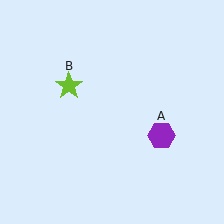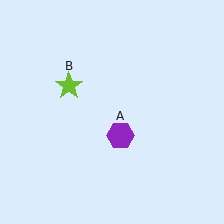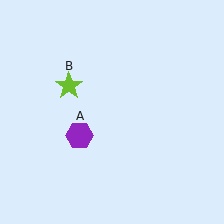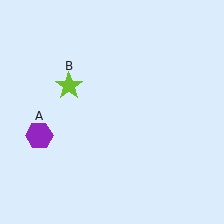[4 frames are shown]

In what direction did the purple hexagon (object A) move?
The purple hexagon (object A) moved left.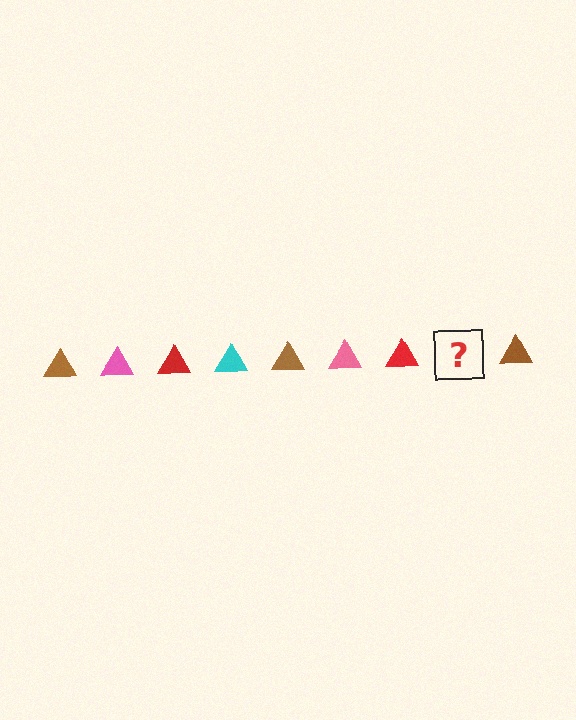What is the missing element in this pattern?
The missing element is a cyan triangle.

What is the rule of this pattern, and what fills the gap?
The rule is that the pattern cycles through brown, pink, red, cyan triangles. The gap should be filled with a cyan triangle.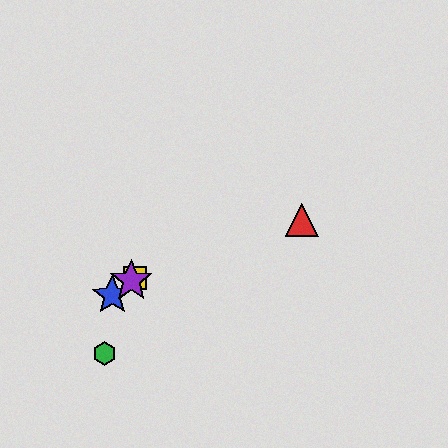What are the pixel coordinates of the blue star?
The blue star is at (112, 295).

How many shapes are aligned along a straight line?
3 shapes (the blue star, the yellow square, the purple star) are aligned along a straight line.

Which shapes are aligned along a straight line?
The blue star, the yellow square, the purple star are aligned along a straight line.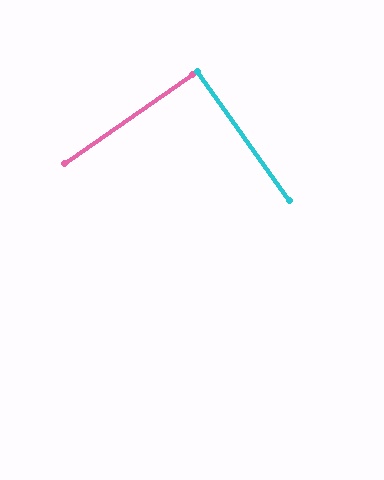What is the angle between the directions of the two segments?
Approximately 89 degrees.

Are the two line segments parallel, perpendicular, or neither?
Perpendicular — they meet at approximately 89°.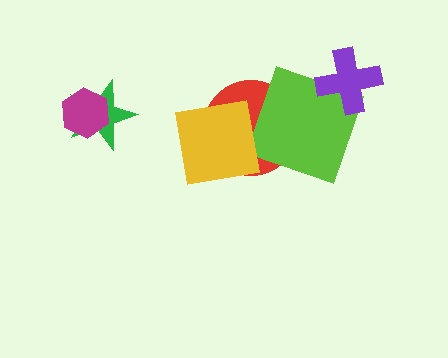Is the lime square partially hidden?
Yes, it is partially covered by another shape.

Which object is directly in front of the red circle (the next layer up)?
The lime square is directly in front of the red circle.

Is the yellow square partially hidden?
No, no other shape covers it.